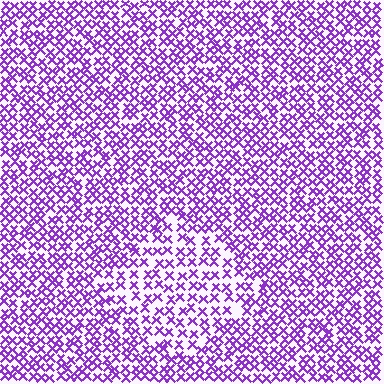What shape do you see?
I see a diamond.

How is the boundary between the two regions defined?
The boundary is defined by a change in element density (approximately 1.6x ratio). All elements are the same color, size, and shape.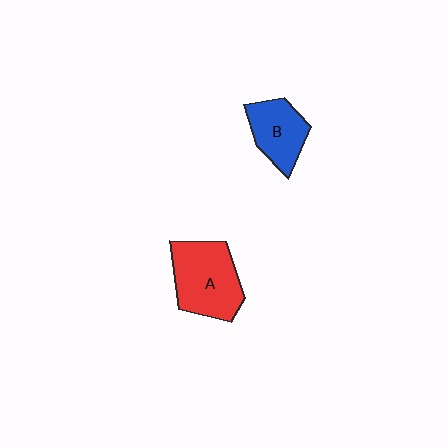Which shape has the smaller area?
Shape B (blue).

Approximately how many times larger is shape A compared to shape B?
Approximately 1.5 times.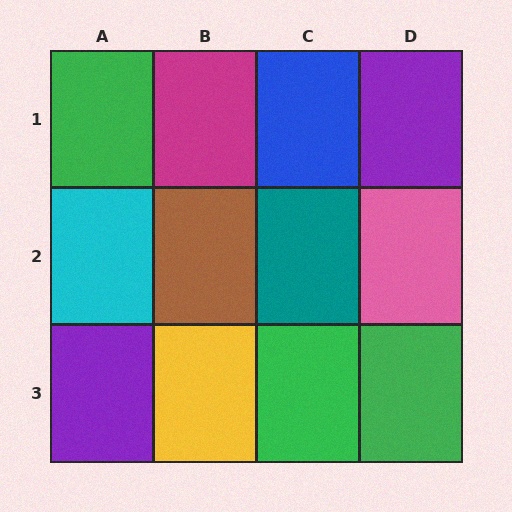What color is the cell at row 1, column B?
Magenta.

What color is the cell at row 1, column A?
Green.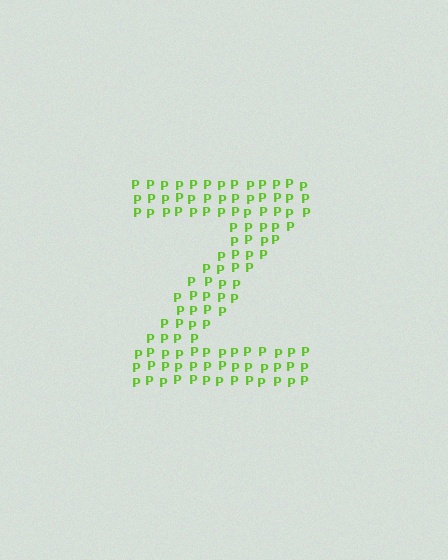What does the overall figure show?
The overall figure shows the letter Z.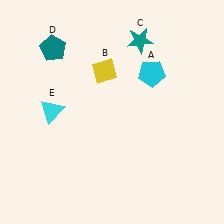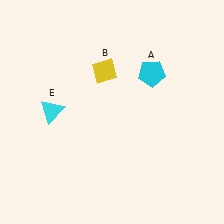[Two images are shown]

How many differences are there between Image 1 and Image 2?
There are 2 differences between the two images.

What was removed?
The teal pentagon (D), the teal star (C) were removed in Image 2.